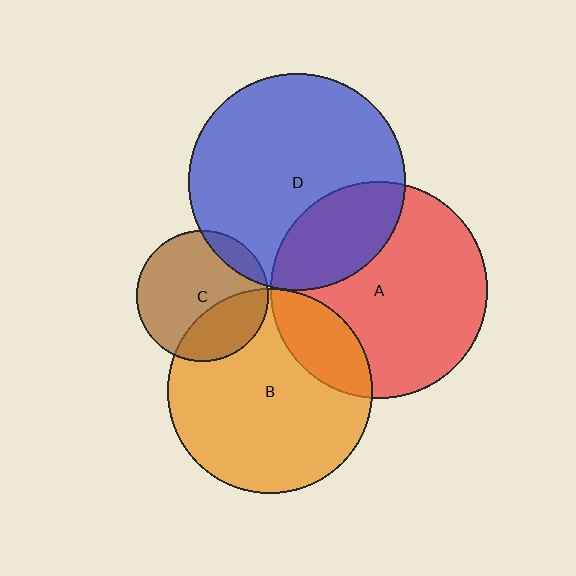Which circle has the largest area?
Circle A (red).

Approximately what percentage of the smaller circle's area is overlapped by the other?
Approximately 25%.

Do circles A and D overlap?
Yes.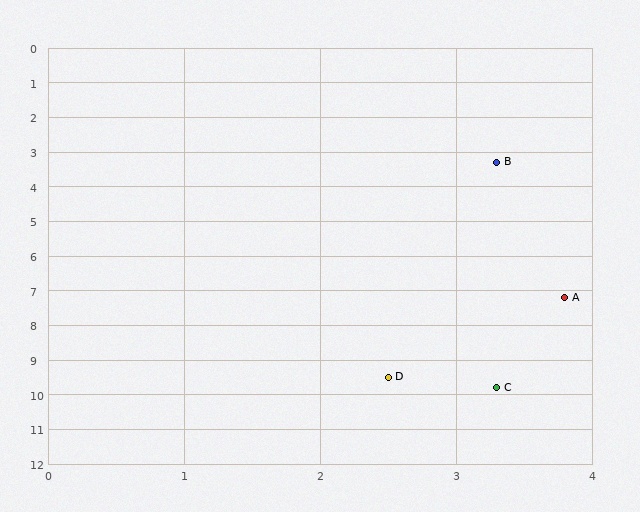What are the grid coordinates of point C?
Point C is at approximately (3.3, 9.8).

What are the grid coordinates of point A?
Point A is at approximately (3.8, 7.2).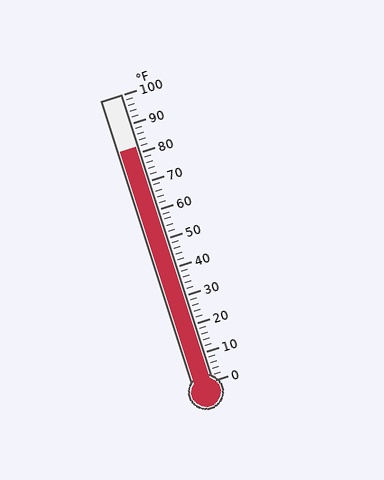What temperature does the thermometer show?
The thermometer shows approximately 82°F.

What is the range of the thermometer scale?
The thermometer scale ranges from 0°F to 100°F.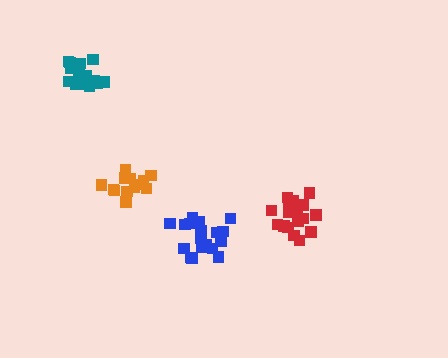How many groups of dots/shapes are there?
There are 4 groups.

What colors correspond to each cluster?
The clusters are colored: teal, blue, red, orange.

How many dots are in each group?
Group 1: 17 dots, Group 2: 19 dots, Group 3: 18 dots, Group 4: 13 dots (67 total).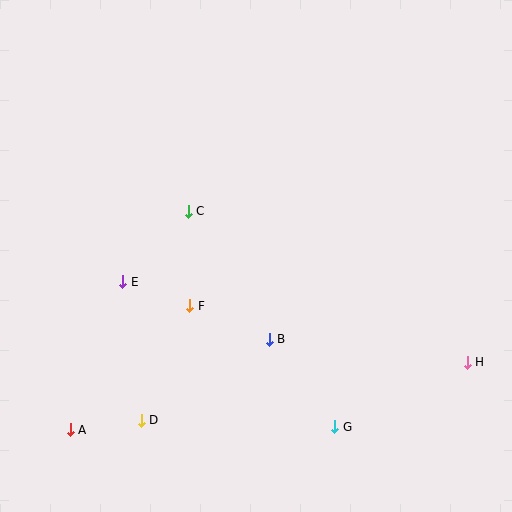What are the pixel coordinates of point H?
Point H is at (467, 362).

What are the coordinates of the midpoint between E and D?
The midpoint between E and D is at (132, 351).